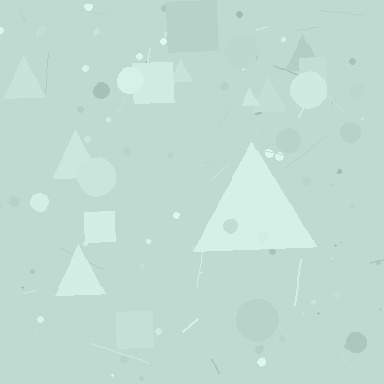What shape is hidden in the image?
A triangle is hidden in the image.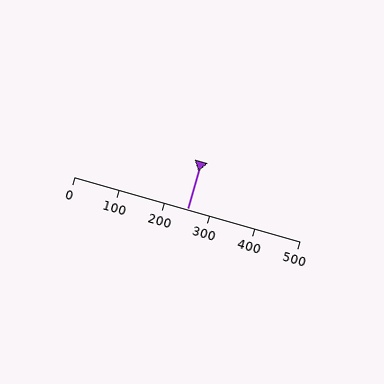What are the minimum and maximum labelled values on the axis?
The axis runs from 0 to 500.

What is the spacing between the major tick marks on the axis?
The major ticks are spaced 100 apart.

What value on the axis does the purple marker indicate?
The marker indicates approximately 250.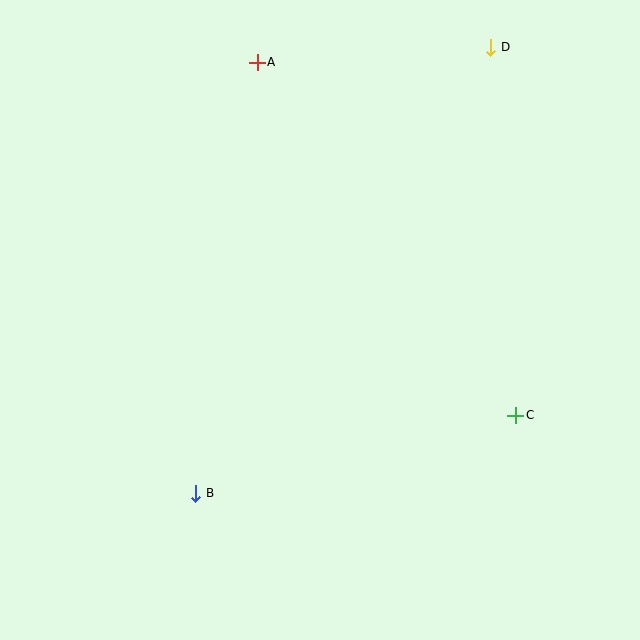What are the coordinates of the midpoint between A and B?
The midpoint between A and B is at (227, 278).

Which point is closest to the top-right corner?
Point D is closest to the top-right corner.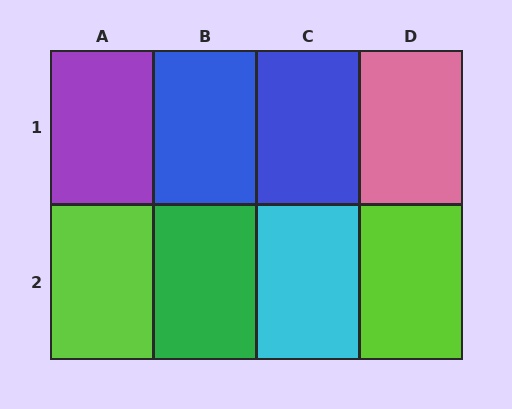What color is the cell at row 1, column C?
Blue.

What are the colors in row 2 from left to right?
Lime, green, cyan, lime.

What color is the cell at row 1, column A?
Purple.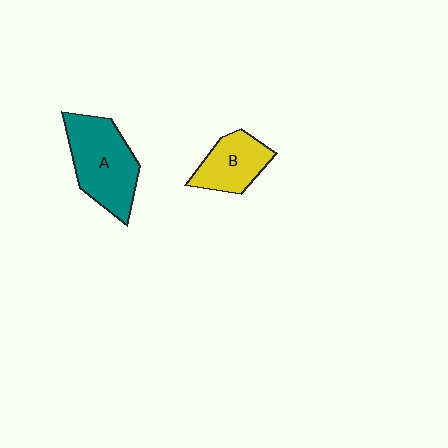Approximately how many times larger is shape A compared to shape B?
Approximately 1.6 times.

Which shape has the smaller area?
Shape B (yellow).